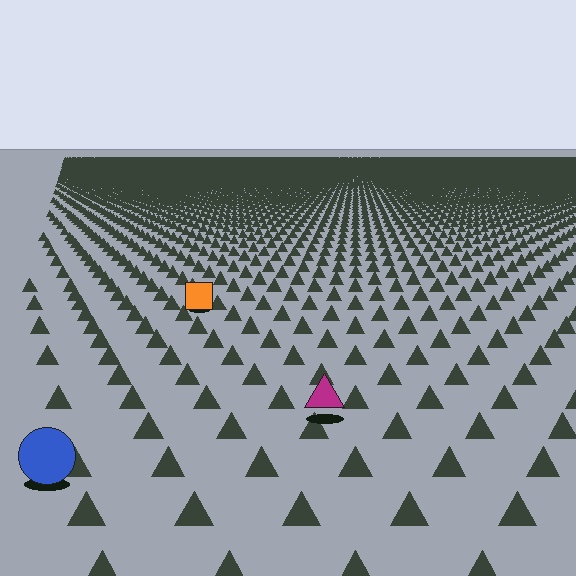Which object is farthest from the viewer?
The orange square is farthest from the viewer. It appears smaller and the ground texture around it is denser.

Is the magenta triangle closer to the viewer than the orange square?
Yes. The magenta triangle is closer — you can tell from the texture gradient: the ground texture is coarser near it.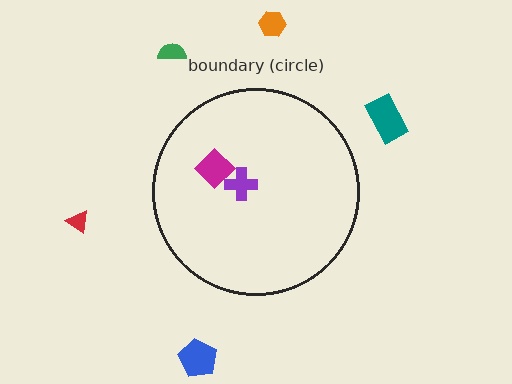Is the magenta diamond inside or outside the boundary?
Inside.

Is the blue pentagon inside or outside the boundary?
Outside.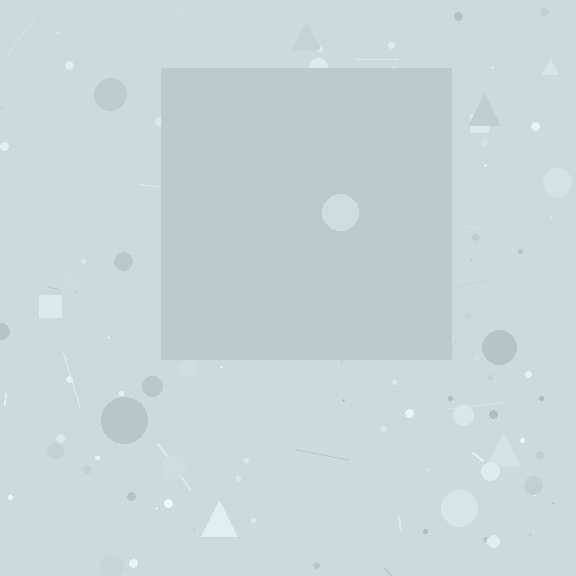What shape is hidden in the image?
A square is hidden in the image.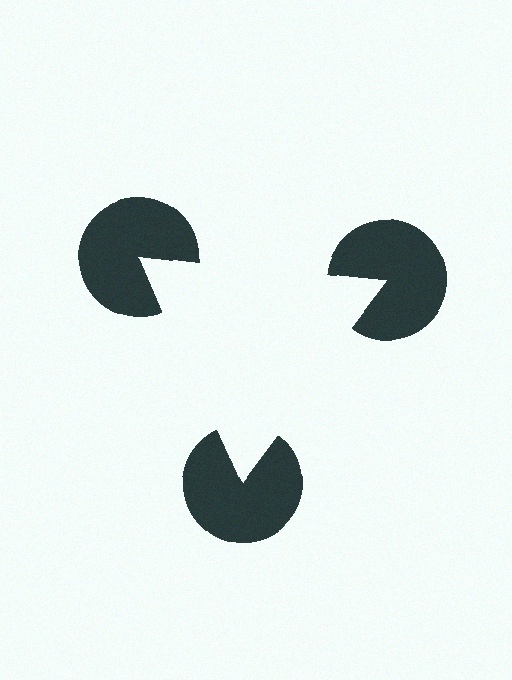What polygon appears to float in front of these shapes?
An illusory triangle — its edges are inferred from the aligned wedge cuts in the pac-man discs, not physically drawn.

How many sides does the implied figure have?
3 sides.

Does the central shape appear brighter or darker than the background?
It typically appears slightly brighter than the background, even though no actual brightness change is drawn.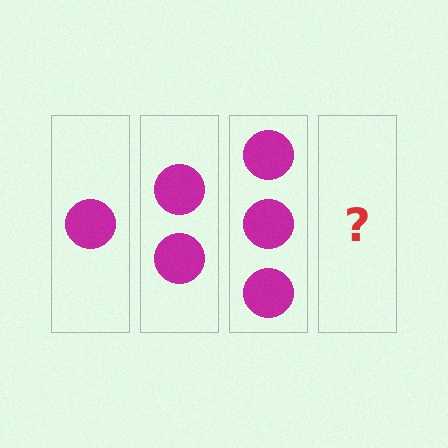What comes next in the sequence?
The next element should be 4 circles.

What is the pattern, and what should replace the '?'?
The pattern is that each step adds one more circle. The '?' should be 4 circles.